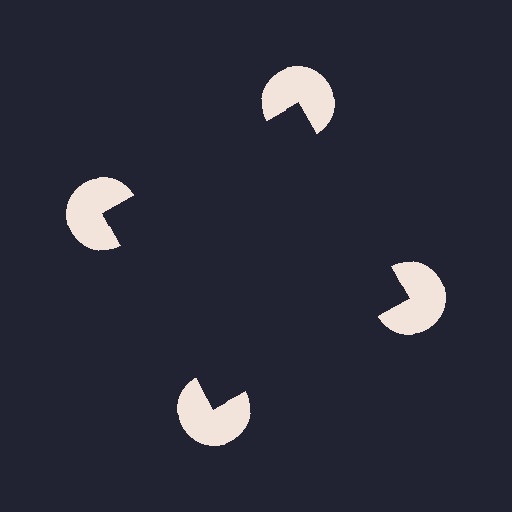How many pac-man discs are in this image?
There are 4 — one at each vertex of the illusory square.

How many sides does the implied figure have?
4 sides.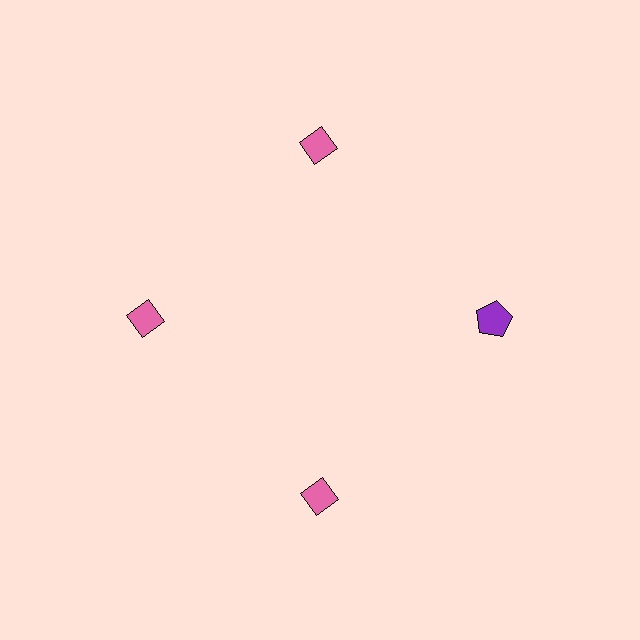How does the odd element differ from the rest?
It differs in both color (purple instead of pink) and shape (pentagon instead of diamond).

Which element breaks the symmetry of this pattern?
The purple pentagon at roughly the 3 o'clock position breaks the symmetry. All other shapes are pink diamonds.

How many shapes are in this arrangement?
There are 4 shapes arranged in a ring pattern.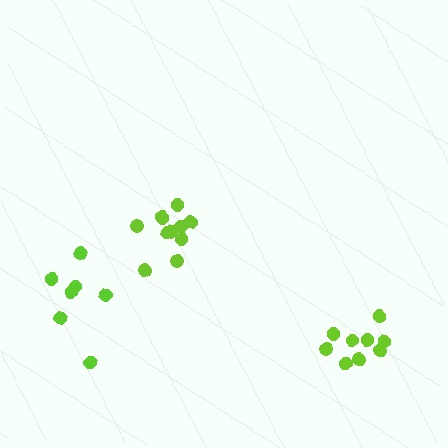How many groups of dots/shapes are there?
There are 3 groups.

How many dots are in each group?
Group 1: 11 dots, Group 2: 9 dots, Group 3: 7 dots (27 total).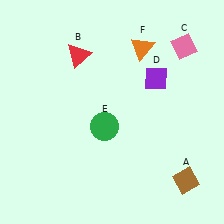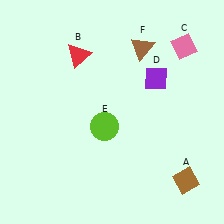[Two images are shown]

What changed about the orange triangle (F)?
In Image 1, F is orange. In Image 2, it changed to brown.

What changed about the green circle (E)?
In Image 1, E is green. In Image 2, it changed to lime.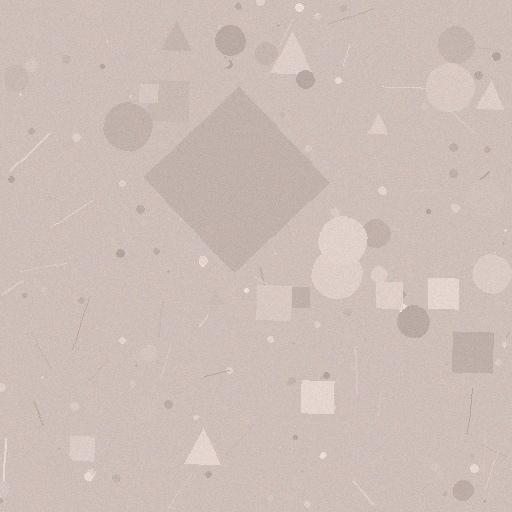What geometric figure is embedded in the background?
A diamond is embedded in the background.